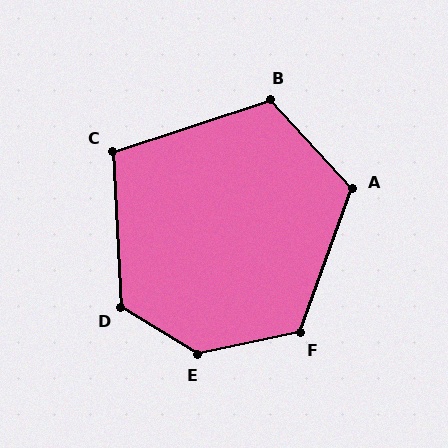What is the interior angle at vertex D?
Approximately 124 degrees (obtuse).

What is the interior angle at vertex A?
Approximately 118 degrees (obtuse).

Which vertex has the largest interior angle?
E, at approximately 137 degrees.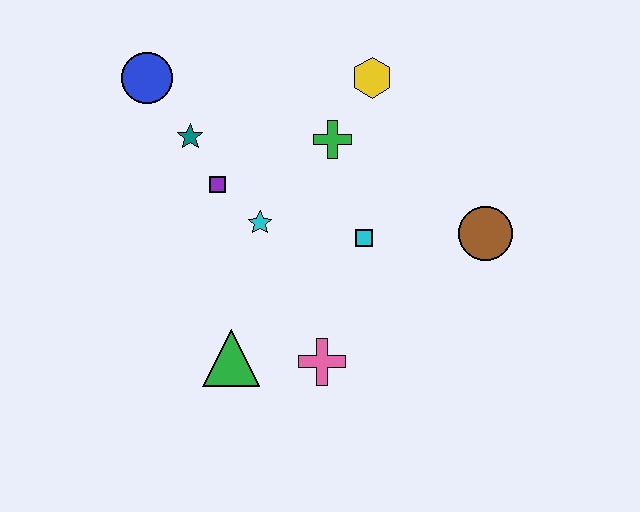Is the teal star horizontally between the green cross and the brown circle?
No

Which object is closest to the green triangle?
The pink cross is closest to the green triangle.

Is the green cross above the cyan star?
Yes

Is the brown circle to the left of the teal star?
No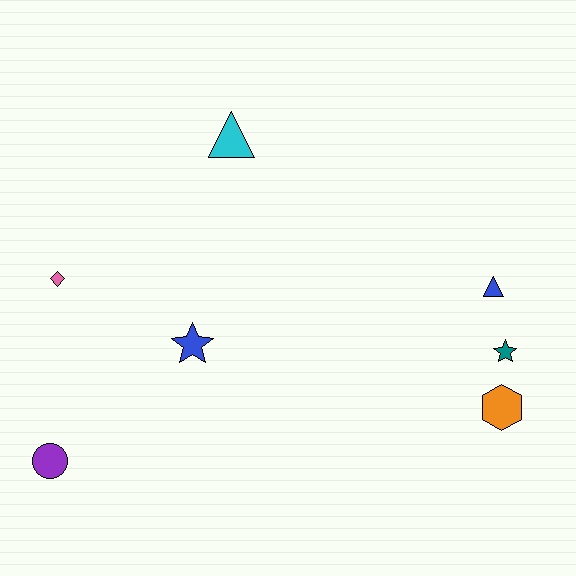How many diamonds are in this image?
There is 1 diamond.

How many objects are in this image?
There are 7 objects.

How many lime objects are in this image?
There are no lime objects.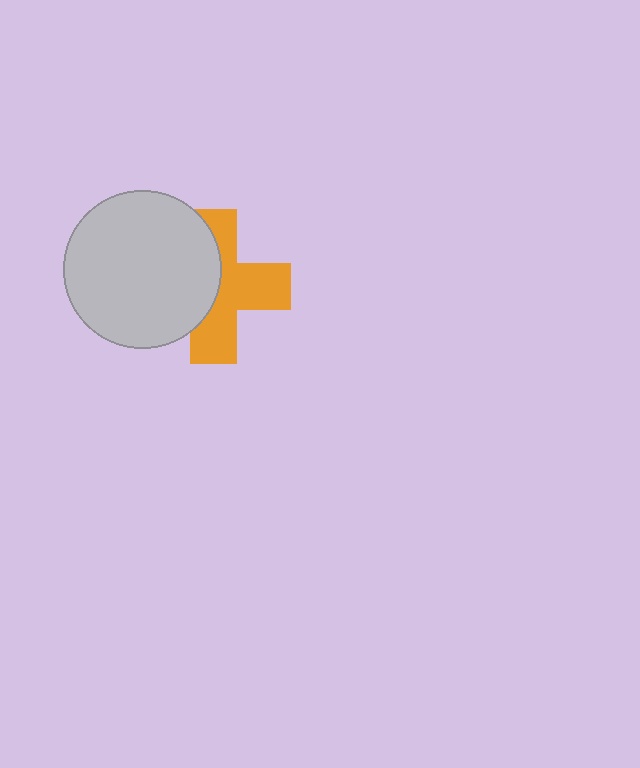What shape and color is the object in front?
The object in front is a light gray circle.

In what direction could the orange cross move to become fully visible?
The orange cross could move right. That would shift it out from behind the light gray circle entirely.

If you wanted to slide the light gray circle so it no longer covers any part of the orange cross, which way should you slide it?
Slide it left — that is the most direct way to separate the two shapes.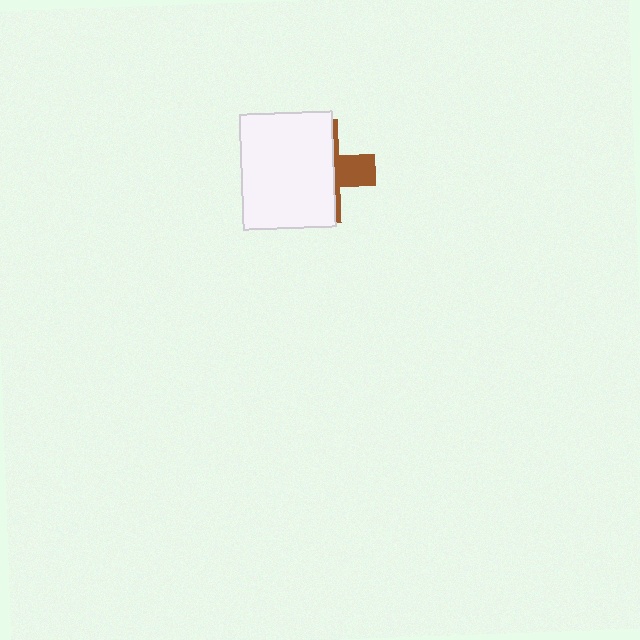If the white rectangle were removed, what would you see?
You would see the complete brown cross.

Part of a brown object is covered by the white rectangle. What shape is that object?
It is a cross.